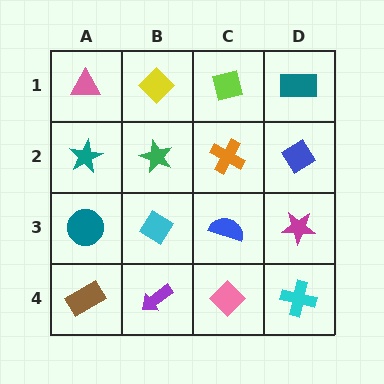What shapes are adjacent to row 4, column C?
A blue semicircle (row 3, column C), a purple arrow (row 4, column B), a cyan cross (row 4, column D).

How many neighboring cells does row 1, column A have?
2.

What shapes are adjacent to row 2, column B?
A yellow diamond (row 1, column B), a cyan diamond (row 3, column B), a teal star (row 2, column A), an orange cross (row 2, column C).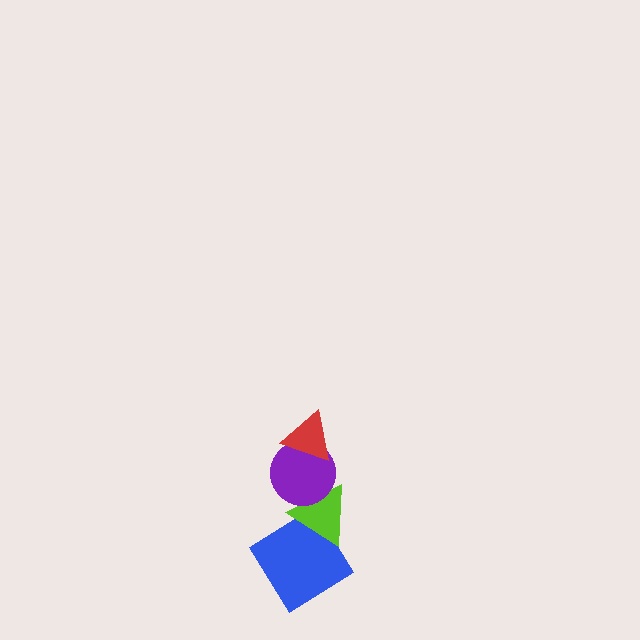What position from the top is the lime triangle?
The lime triangle is 3rd from the top.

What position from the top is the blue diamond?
The blue diamond is 4th from the top.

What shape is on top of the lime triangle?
The purple circle is on top of the lime triangle.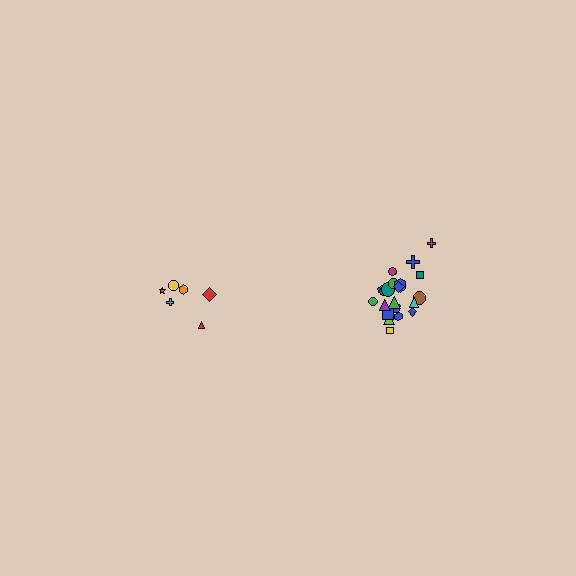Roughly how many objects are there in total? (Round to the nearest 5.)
Roughly 30 objects in total.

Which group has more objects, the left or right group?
The right group.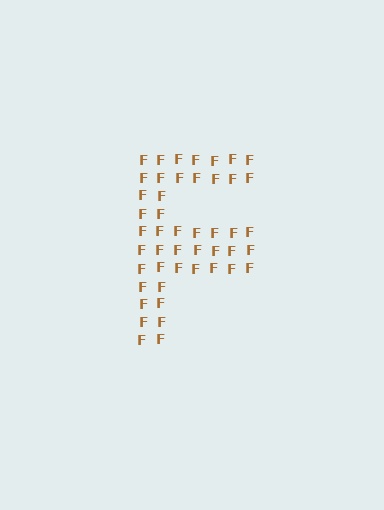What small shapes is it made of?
It is made of small letter F's.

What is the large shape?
The large shape is the letter F.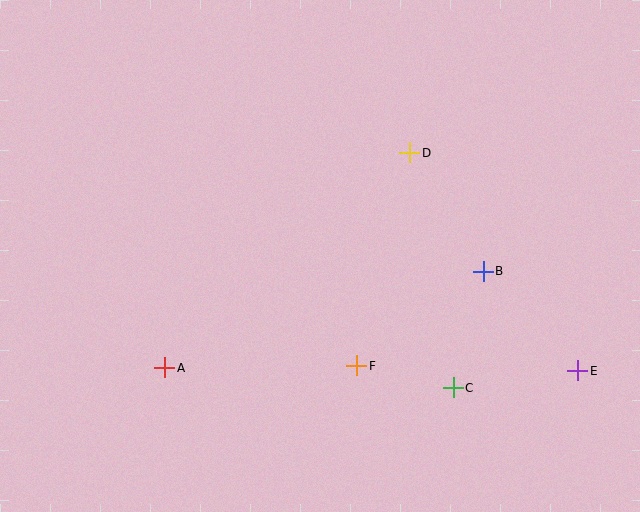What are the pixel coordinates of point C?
Point C is at (453, 388).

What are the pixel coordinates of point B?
Point B is at (483, 271).